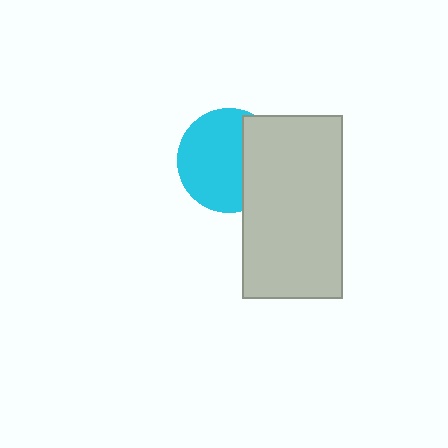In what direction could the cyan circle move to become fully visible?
The cyan circle could move left. That would shift it out from behind the light gray rectangle entirely.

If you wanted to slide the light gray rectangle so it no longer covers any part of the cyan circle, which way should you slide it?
Slide it right — that is the most direct way to separate the two shapes.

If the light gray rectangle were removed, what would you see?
You would see the complete cyan circle.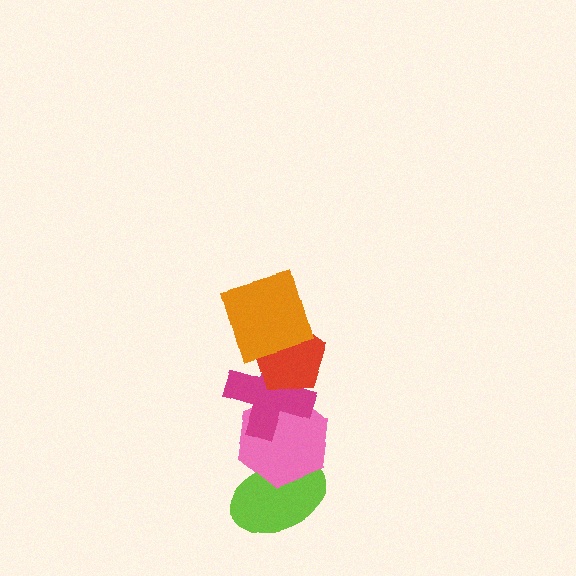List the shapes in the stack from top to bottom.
From top to bottom: the orange square, the red pentagon, the magenta cross, the pink hexagon, the lime ellipse.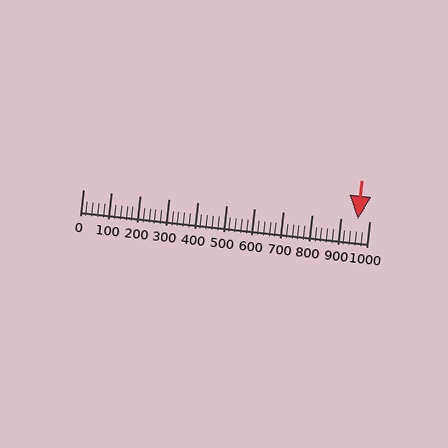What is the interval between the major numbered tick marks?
The major tick marks are spaced 100 units apart.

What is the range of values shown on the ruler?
The ruler shows values from 0 to 1000.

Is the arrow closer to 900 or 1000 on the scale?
The arrow is closer to 1000.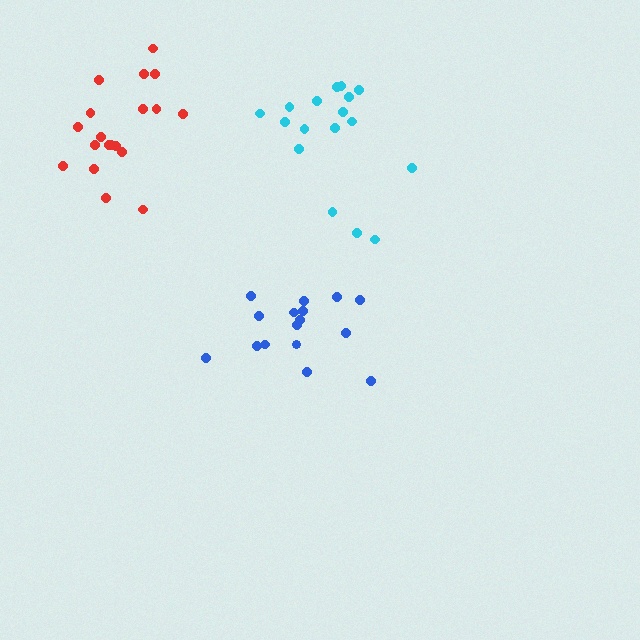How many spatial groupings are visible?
There are 3 spatial groupings.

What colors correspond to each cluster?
The clusters are colored: blue, cyan, red.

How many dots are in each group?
Group 1: 16 dots, Group 2: 17 dots, Group 3: 19 dots (52 total).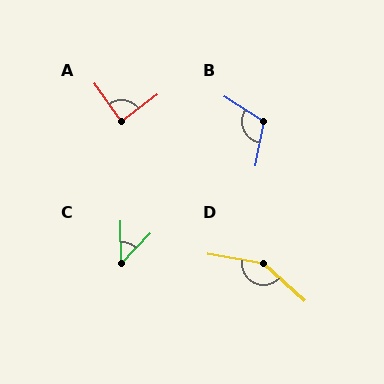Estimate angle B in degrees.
Approximately 111 degrees.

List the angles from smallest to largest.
C (45°), A (88°), B (111°), D (148°).